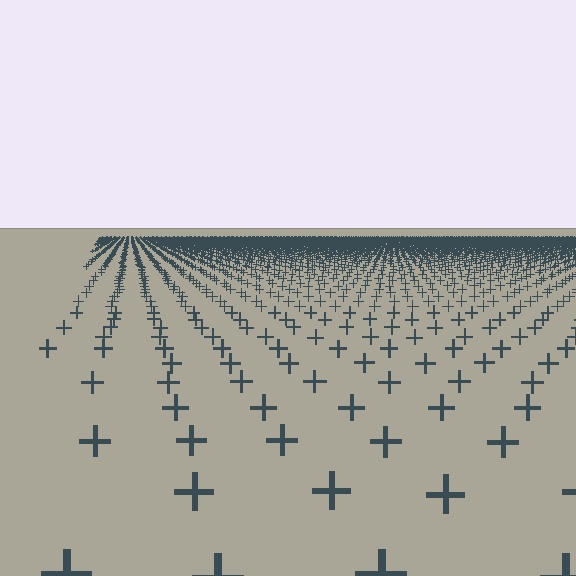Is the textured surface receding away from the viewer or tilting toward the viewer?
The surface is receding away from the viewer. Texture elements get smaller and denser toward the top.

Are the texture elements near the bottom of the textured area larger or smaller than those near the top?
Larger. Near the bottom, elements are closer to the viewer and appear at a bigger on-screen size.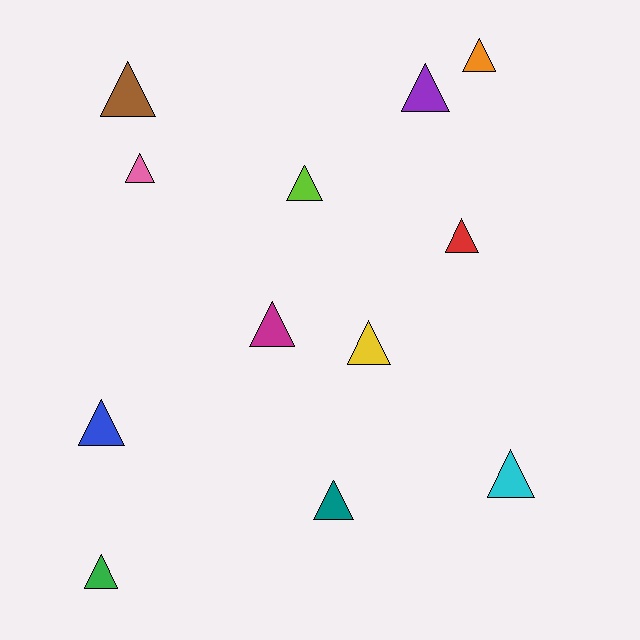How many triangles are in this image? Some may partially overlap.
There are 12 triangles.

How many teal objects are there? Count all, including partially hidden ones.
There is 1 teal object.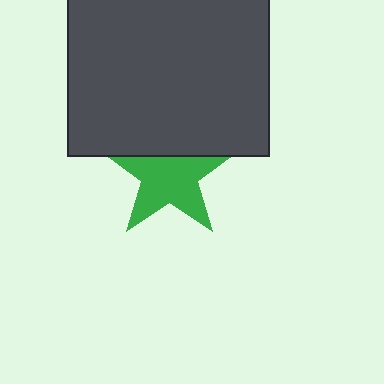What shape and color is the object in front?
The object in front is a dark gray square.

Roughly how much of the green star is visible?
Most of it is visible (roughly 69%).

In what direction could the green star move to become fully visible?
The green star could move down. That would shift it out from behind the dark gray square entirely.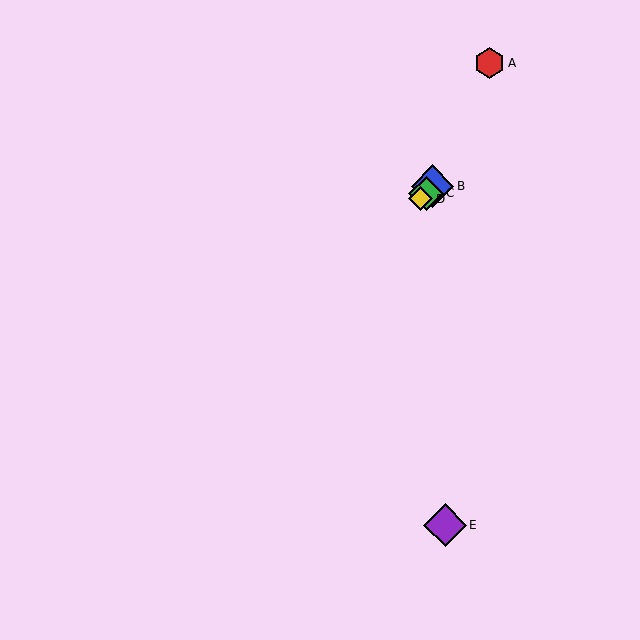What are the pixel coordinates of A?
Object A is at (489, 63).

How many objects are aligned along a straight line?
3 objects (B, C, D) are aligned along a straight line.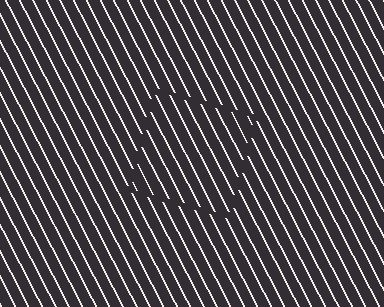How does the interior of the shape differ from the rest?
The interior of the shape contains the same grating, shifted by half a period — the contour is defined by the phase discontinuity where line-ends from the inner and outer gratings abut.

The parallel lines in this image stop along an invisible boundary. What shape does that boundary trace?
An illusory square. The interior of the shape contains the same grating, shifted by half a period — the contour is defined by the phase discontinuity where line-ends from the inner and outer gratings abut.